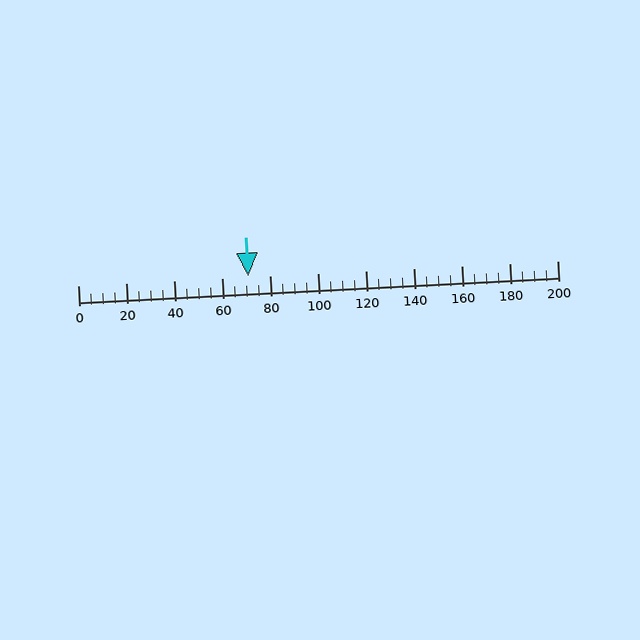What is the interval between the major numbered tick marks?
The major tick marks are spaced 20 units apart.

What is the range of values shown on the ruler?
The ruler shows values from 0 to 200.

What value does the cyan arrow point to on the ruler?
The cyan arrow points to approximately 71.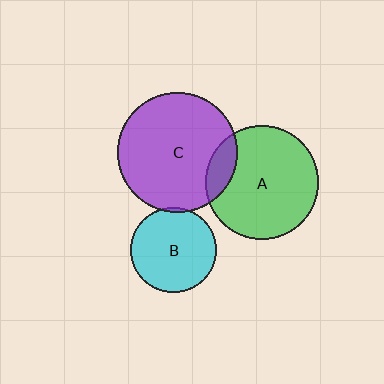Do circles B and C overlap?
Yes.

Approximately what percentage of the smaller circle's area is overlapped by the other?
Approximately 5%.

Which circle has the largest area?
Circle C (purple).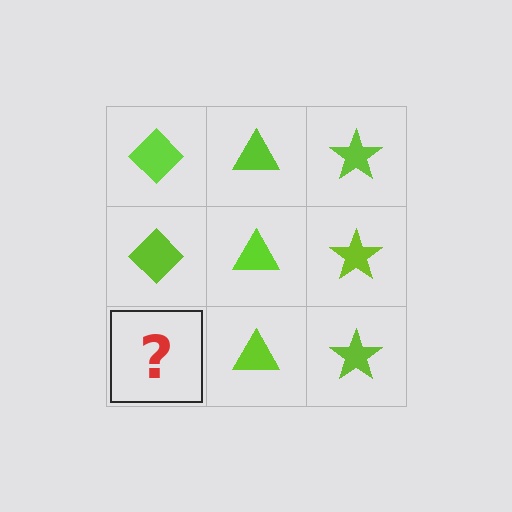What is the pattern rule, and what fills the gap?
The rule is that each column has a consistent shape. The gap should be filled with a lime diamond.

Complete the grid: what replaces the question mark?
The question mark should be replaced with a lime diamond.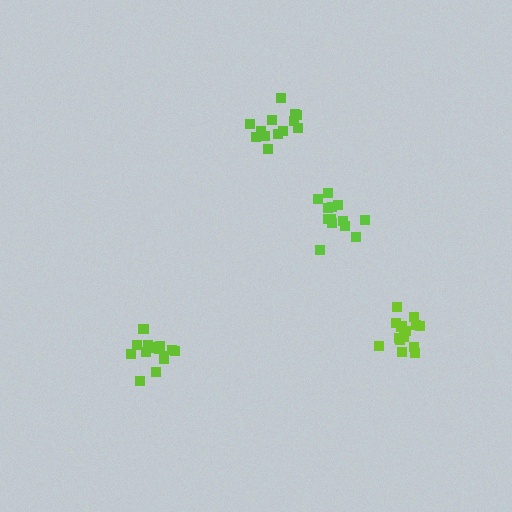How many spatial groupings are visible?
There are 4 spatial groupings.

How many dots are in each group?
Group 1: 13 dots, Group 2: 16 dots, Group 3: 13 dots, Group 4: 15 dots (57 total).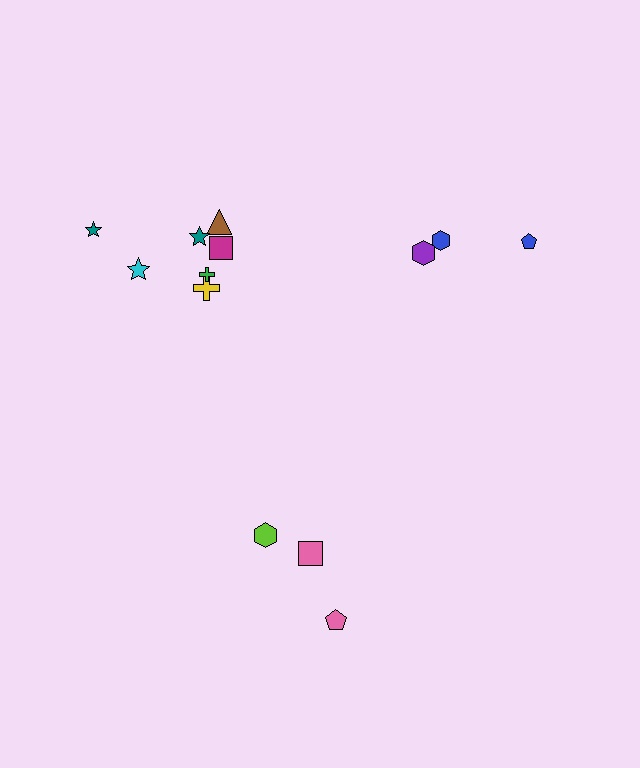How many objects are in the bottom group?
There are 3 objects.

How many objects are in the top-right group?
There are 3 objects.